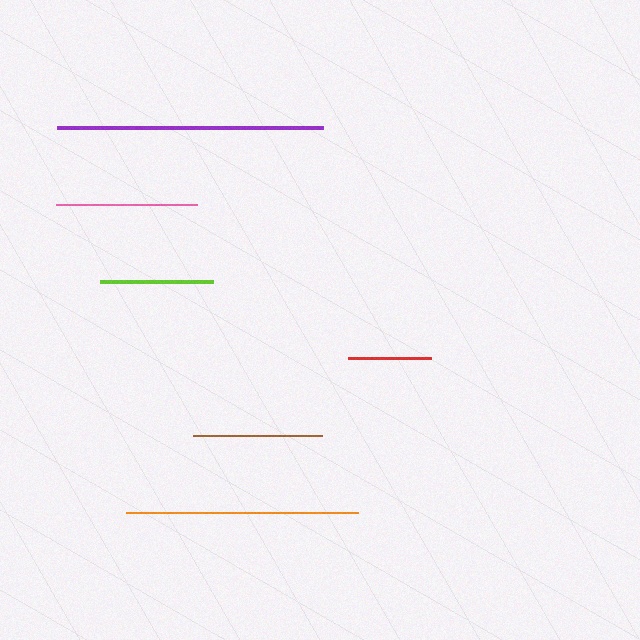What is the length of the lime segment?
The lime segment is approximately 113 pixels long.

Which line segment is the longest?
The purple line is the longest at approximately 266 pixels.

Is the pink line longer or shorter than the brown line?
The pink line is longer than the brown line.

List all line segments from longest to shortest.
From longest to shortest: purple, orange, pink, brown, lime, red.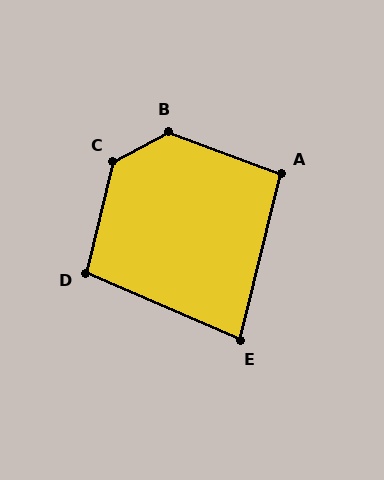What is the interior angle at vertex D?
Approximately 100 degrees (obtuse).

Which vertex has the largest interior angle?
C, at approximately 132 degrees.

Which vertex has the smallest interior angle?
E, at approximately 80 degrees.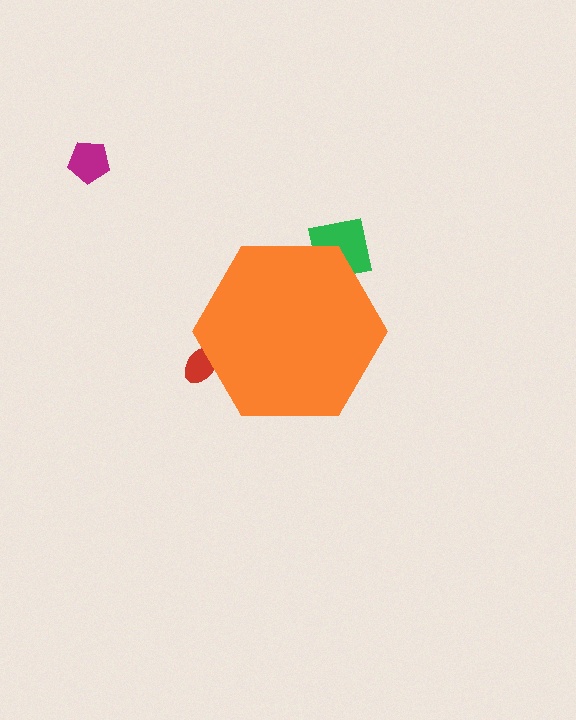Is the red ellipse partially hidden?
Yes, the red ellipse is partially hidden behind the orange hexagon.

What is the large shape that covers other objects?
An orange hexagon.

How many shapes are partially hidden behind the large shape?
2 shapes are partially hidden.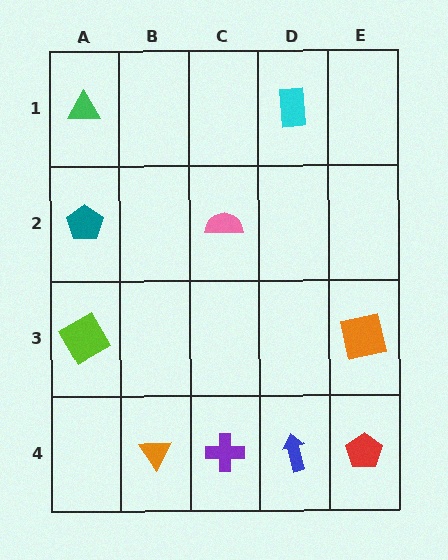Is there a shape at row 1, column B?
No, that cell is empty.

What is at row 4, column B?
An orange triangle.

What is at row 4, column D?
A blue arrow.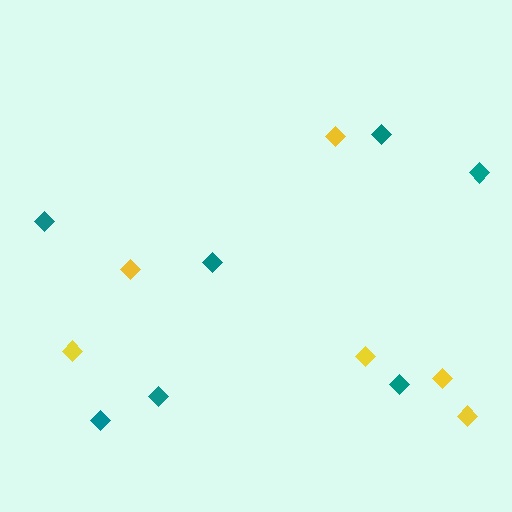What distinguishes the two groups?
There are 2 groups: one group of teal diamonds (7) and one group of yellow diamonds (6).